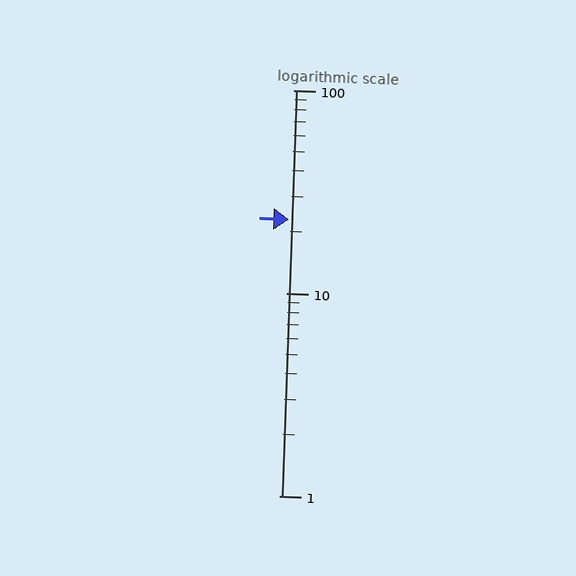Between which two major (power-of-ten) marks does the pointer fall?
The pointer is between 10 and 100.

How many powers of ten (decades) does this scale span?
The scale spans 2 decades, from 1 to 100.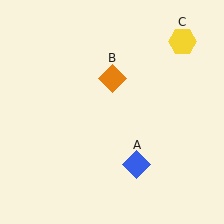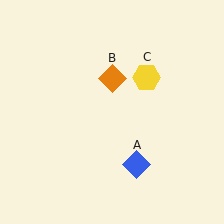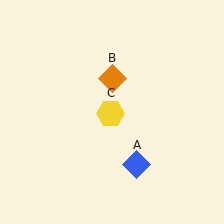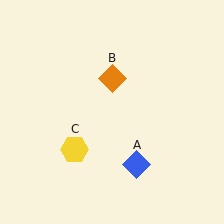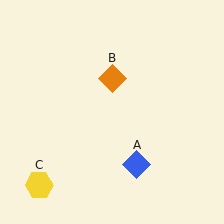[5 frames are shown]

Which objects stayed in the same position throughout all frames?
Blue diamond (object A) and orange diamond (object B) remained stationary.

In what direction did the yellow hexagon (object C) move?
The yellow hexagon (object C) moved down and to the left.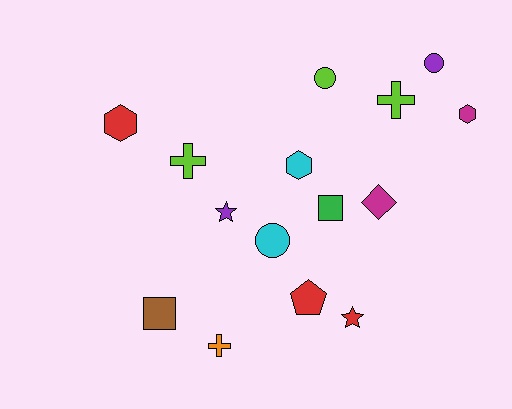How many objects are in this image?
There are 15 objects.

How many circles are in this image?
There are 3 circles.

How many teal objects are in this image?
There are no teal objects.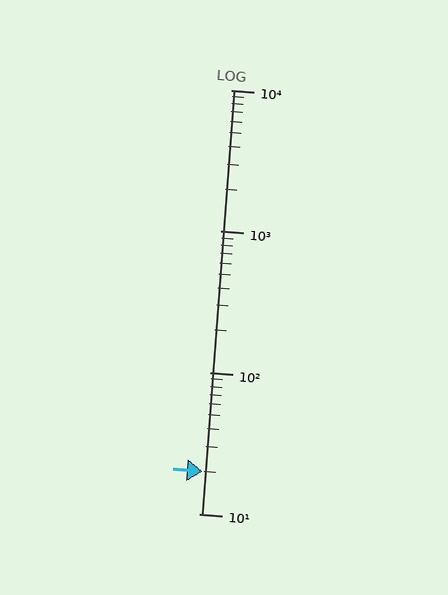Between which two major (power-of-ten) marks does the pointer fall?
The pointer is between 10 and 100.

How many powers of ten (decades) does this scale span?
The scale spans 3 decades, from 10 to 10000.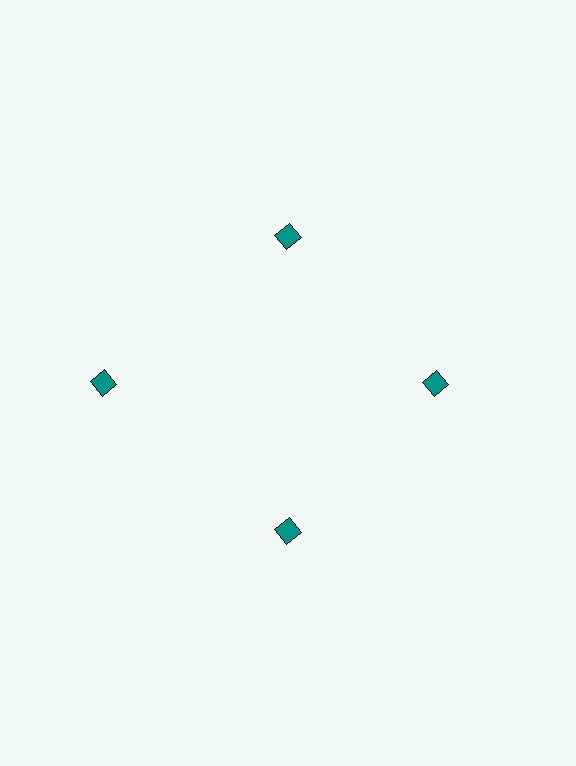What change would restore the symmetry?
The symmetry would be restored by moving it inward, back onto the ring so that all 4 diamonds sit at equal angles and equal distance from the center.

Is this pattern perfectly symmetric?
No. The 4 teal diamonds are arranged in a ring, but one element near the 9 o'clock position is pushed outward from the center, breaking the 4-fold rotational symmetry.